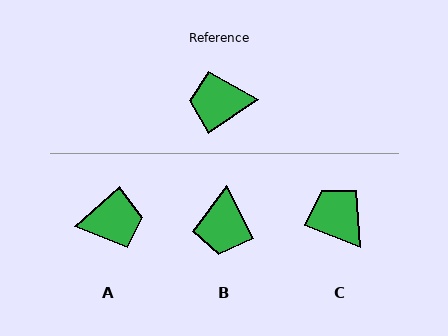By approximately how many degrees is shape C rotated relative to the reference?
Approximately 56 degrees clockwise.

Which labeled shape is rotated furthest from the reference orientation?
A, about 173 degrees away.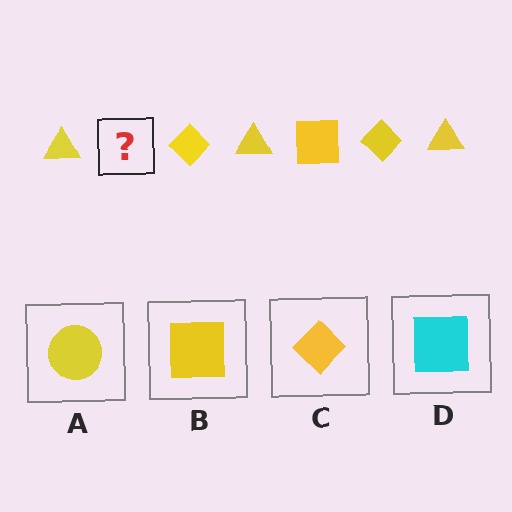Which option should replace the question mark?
Option B.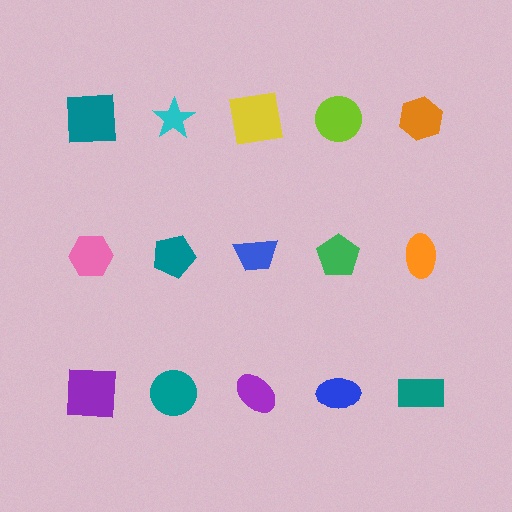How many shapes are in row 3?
5 shapes.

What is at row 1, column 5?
An orange hexagon.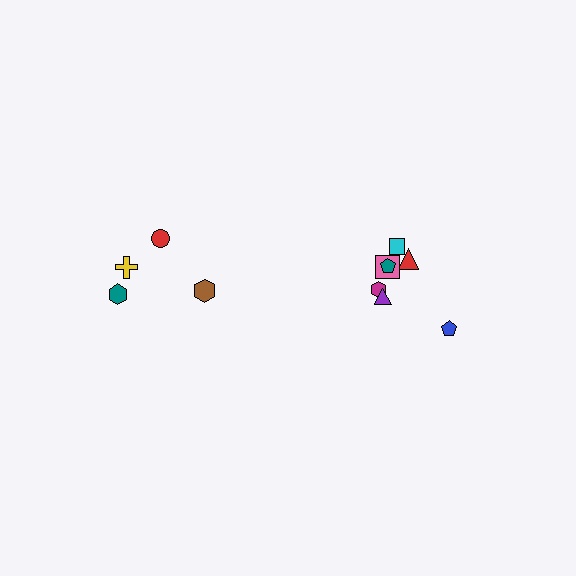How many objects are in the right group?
There are 7 objects.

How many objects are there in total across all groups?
There are 11 objects.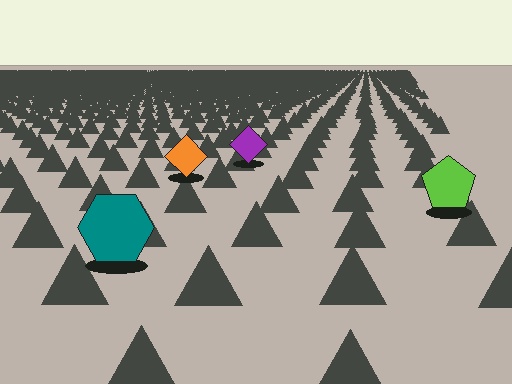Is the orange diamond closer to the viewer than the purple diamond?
Yes. The orange diamond is closer — you can tell from the texture gradient: the ground texture is coarser near it.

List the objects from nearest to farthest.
From nearest to farthest: the teal hexagon, the lime pentagon, the orange diamond, the purple diamond.